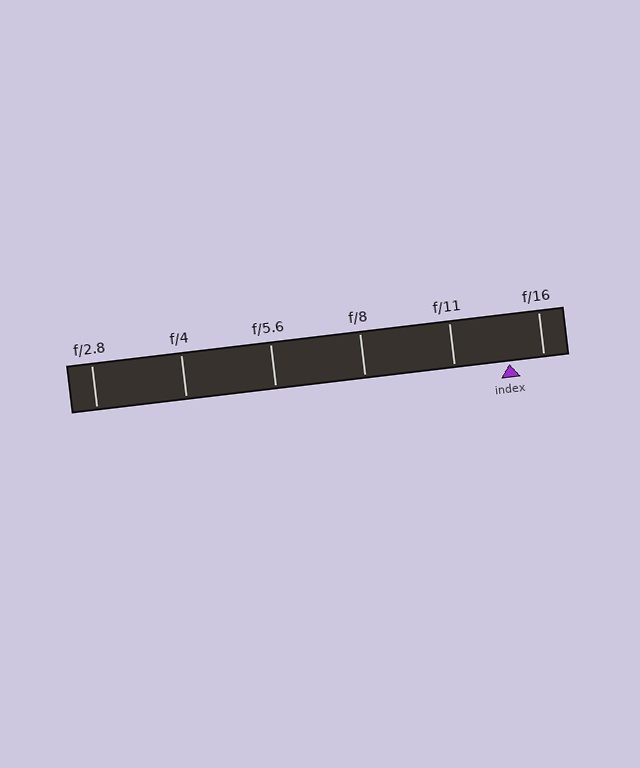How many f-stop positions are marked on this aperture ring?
There are 6 f-stop positions marked.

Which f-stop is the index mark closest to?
The index mark is closest to f/16.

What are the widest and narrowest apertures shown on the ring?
The widest aperture shown is f/2.8 and the narrowest is f/16.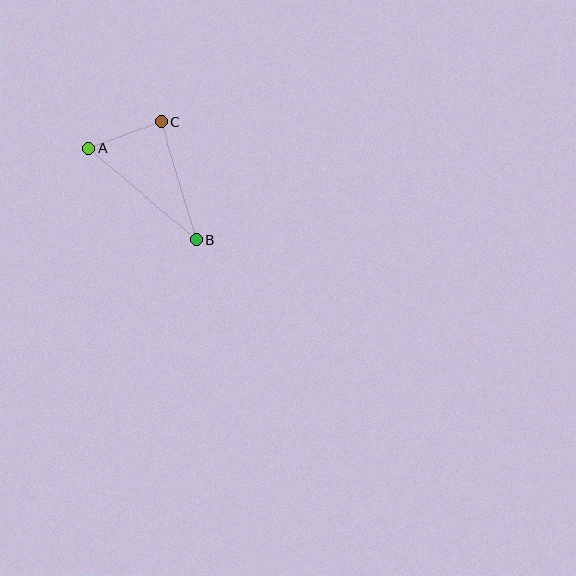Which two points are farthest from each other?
Points A and B are farthest from each other.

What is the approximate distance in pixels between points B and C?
The distance between B and C is approximately 123 pixels.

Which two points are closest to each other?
Points A and C are closest to each other.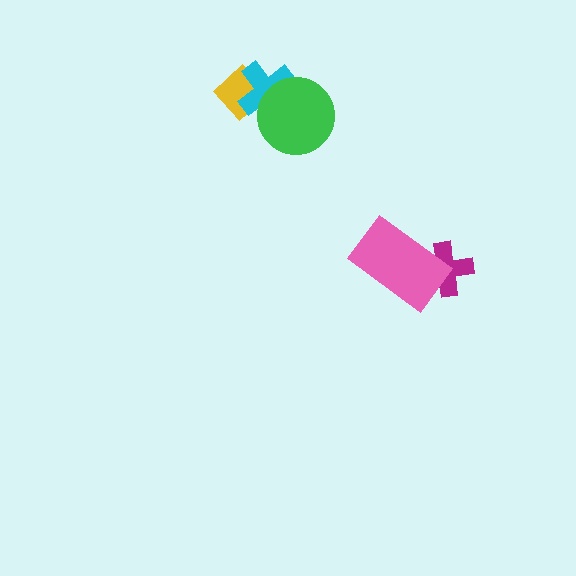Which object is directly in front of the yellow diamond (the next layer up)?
The cyan cross is directly in front of the yellow diamond.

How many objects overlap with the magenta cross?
1 object overlaps with the magenta cross.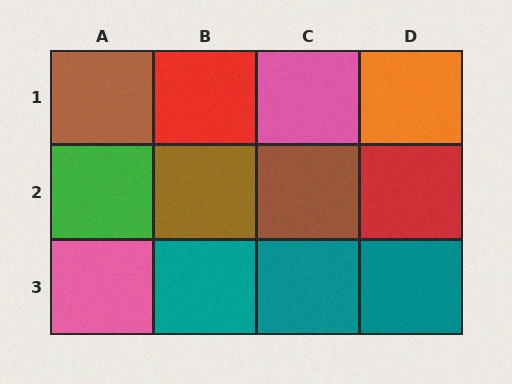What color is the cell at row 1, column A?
Brown.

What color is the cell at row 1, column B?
Red.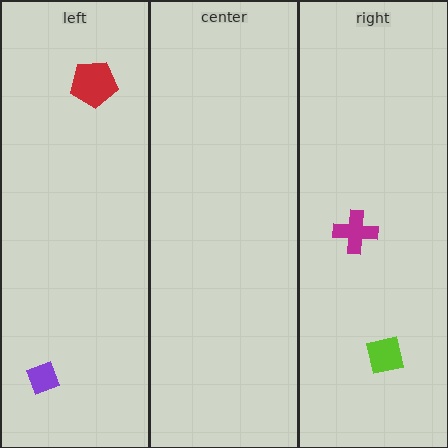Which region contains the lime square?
The right region.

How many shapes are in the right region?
2.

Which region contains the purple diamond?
The left region.